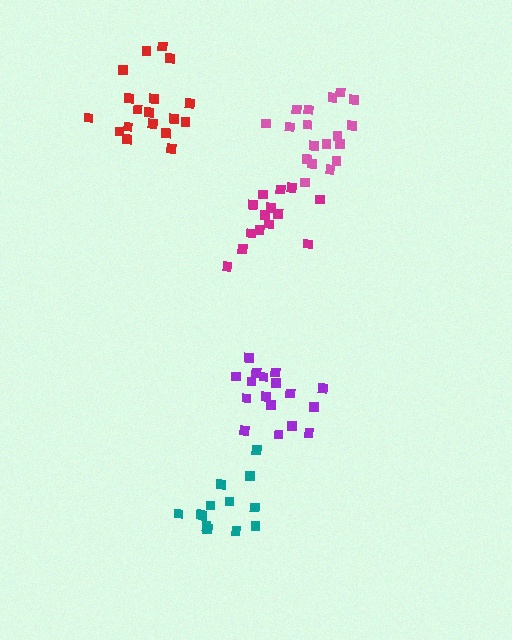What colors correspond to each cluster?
The clusters are colored: magenta, teal, purple, pink, red.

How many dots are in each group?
Group 1: 14 dots, Group 2: 13 dots, Group 3: 17 dots, Group 4: 18 dots, Group 5: 18 dots (80 total).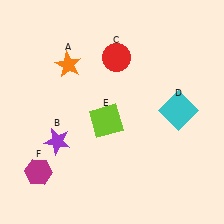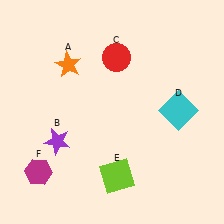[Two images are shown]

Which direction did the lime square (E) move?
The lime square (E) moved down.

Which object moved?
The lime square (E) moved down.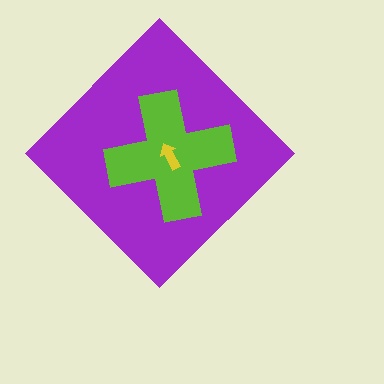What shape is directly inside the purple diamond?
The lime cross.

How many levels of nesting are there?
3.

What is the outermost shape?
The purple diamond.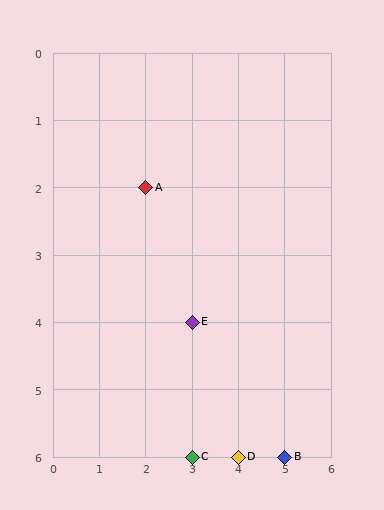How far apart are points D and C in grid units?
Points D and C are 1 column apart.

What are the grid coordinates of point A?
Point A is at grid coordinates (2, 2).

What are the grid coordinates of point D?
Point D is at grid coordinates (4, 6).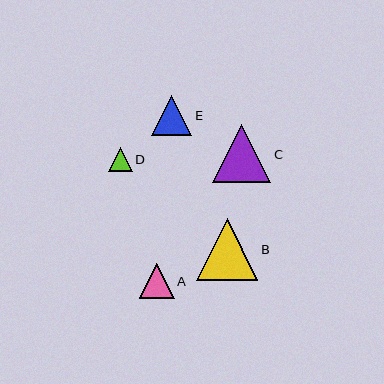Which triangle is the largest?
Triangle B is the largest with a size of approximately 62 pixels.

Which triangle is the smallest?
Triangle D is the smallest with a size of approximately 24 pixels.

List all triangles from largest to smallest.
From largest to smallest: B, C, E, A, D.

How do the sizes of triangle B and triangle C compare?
Triangle B and triangle C are approximately the same size.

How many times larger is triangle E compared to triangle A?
Triangle E is approximately 1.2 times the size of triangle A.